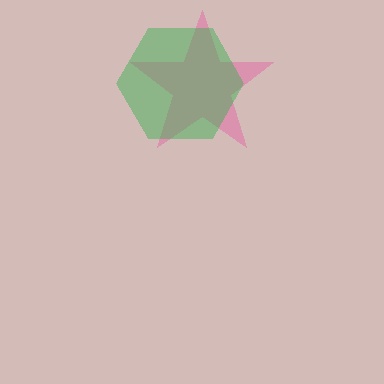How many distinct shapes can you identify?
There are 2 distinct shapes: a pink star, a green hexagon.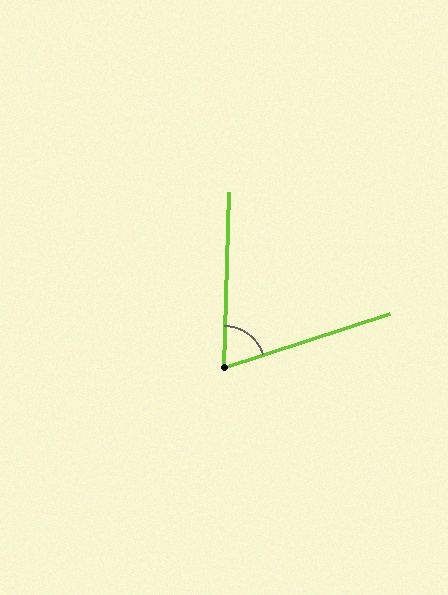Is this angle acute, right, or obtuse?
It is acute.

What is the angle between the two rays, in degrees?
Approximately 70 degrees.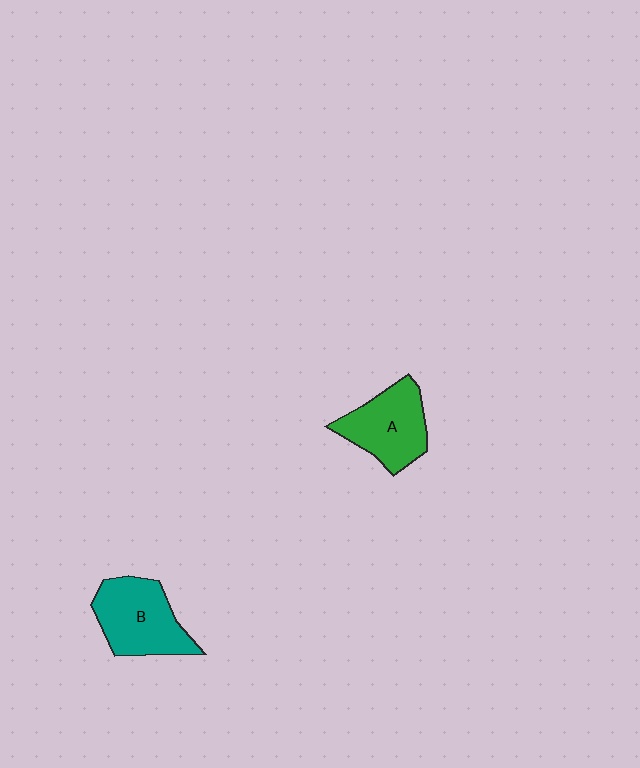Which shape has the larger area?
Shape B (teal).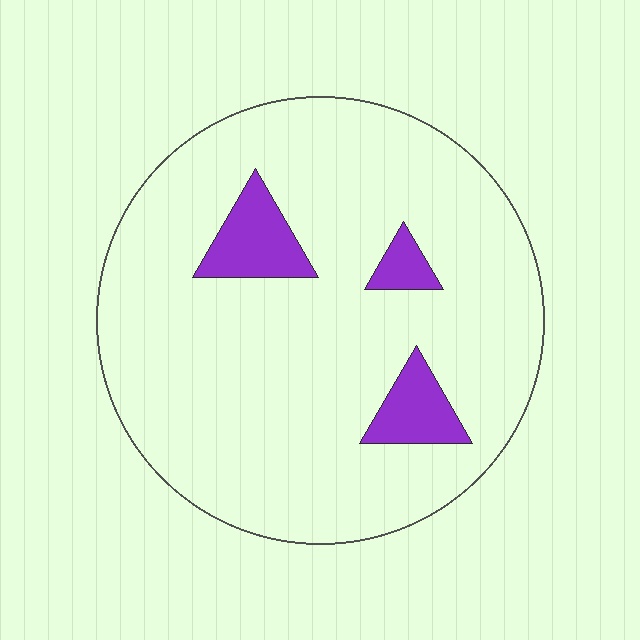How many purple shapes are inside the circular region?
3.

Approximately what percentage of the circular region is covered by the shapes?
Approximately 10%.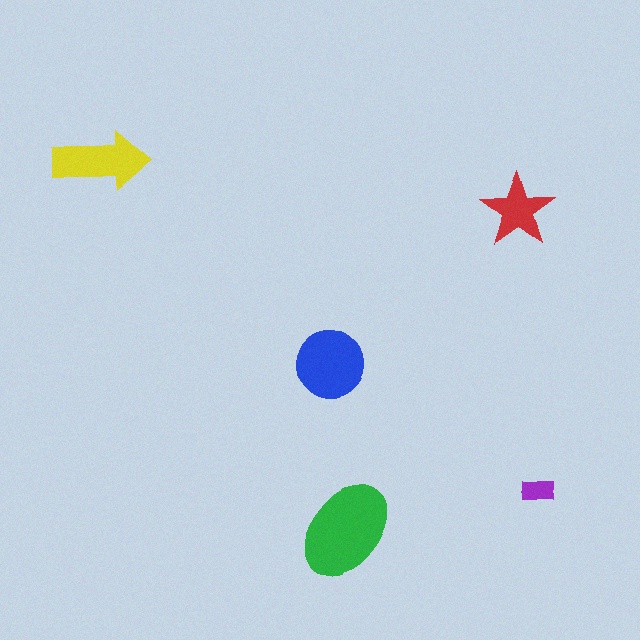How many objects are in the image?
There are 5 objects in the image.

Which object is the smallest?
The purple rectangle.